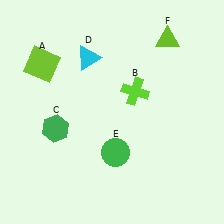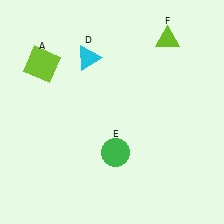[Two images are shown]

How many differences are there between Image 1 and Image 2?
There are 2 differences between the two images.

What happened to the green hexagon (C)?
The green hexagon (C) was removed in Image 2. It was in the bottom-left area of Image 1.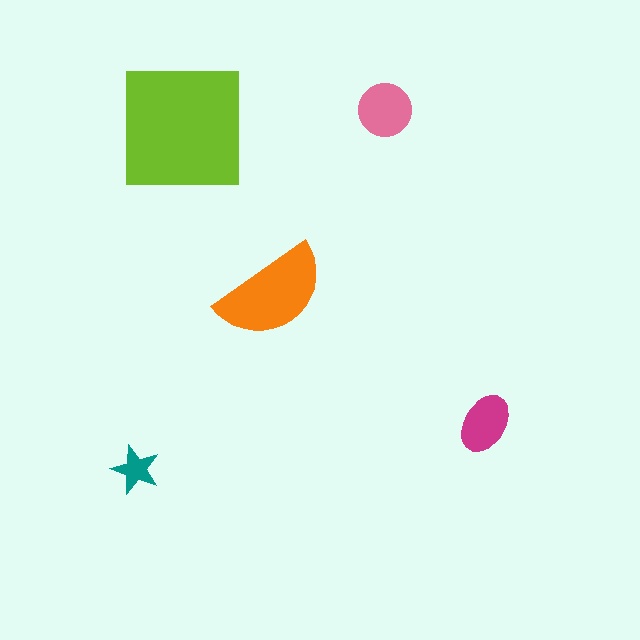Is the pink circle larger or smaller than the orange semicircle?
Smaller.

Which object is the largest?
The lime square.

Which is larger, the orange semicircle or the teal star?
The orange semicircle.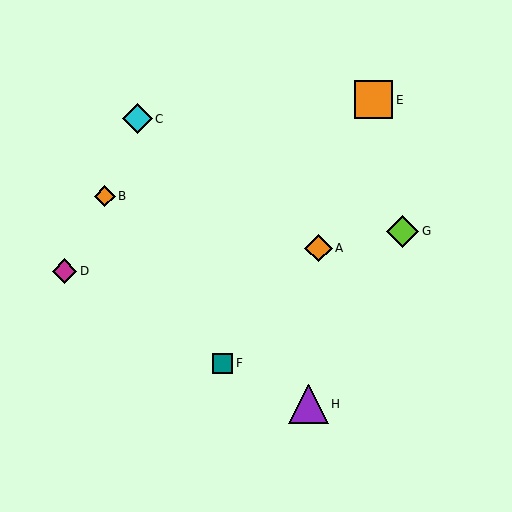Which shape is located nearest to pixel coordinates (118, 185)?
The orange diamond (labeled B) at (105, 196) is nearest to that location.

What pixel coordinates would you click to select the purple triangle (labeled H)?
Click at (309, 404) to select the purple triangle H.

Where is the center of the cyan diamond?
The center of the cyan diamond is at (138, 119).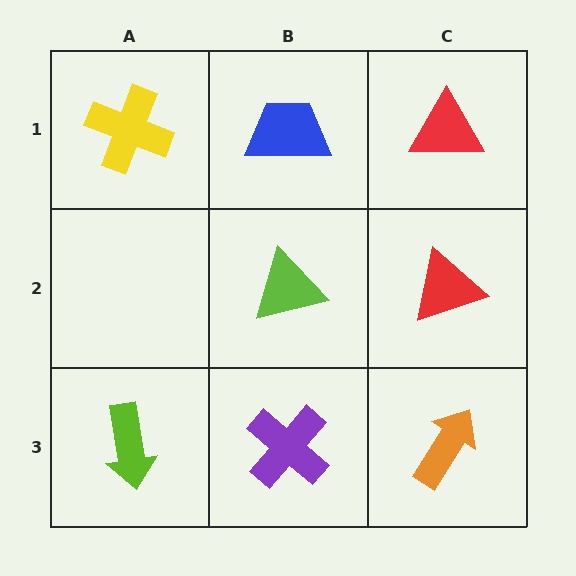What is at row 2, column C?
A red triangle.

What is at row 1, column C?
A red triangle.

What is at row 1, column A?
A yellow cross.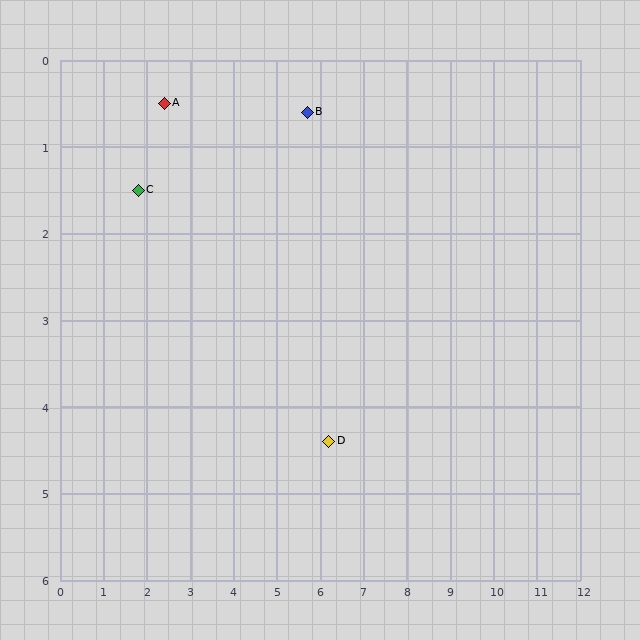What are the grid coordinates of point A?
Point A is at approximately (2.4, 0.5).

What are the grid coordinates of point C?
Point C is at approximately (1.8, 1.5).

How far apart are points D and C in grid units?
Points D and C are about 5.3 grid units apart.